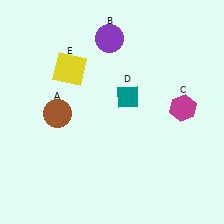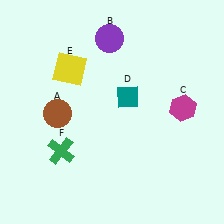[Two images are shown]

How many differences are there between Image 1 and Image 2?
There is 1 difference between the two images.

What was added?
A green cross (F) was added in Image 2.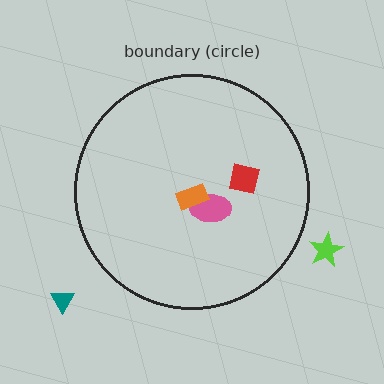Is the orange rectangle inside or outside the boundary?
Inside.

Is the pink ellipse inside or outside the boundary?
Inside.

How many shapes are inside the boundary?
3 inside, 2 outside.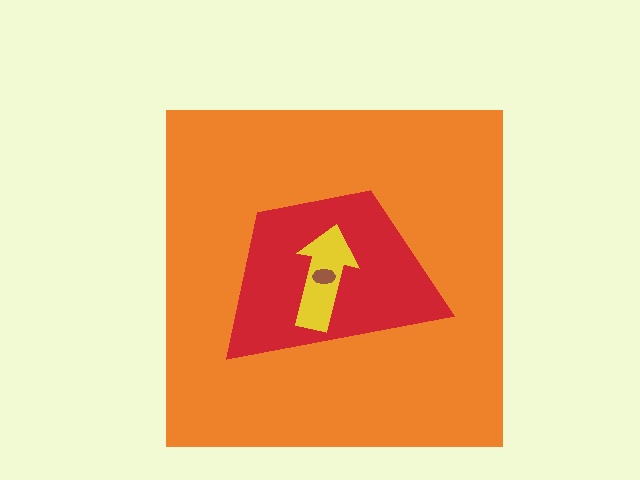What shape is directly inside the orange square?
The red trapezoid.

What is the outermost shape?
The orange square.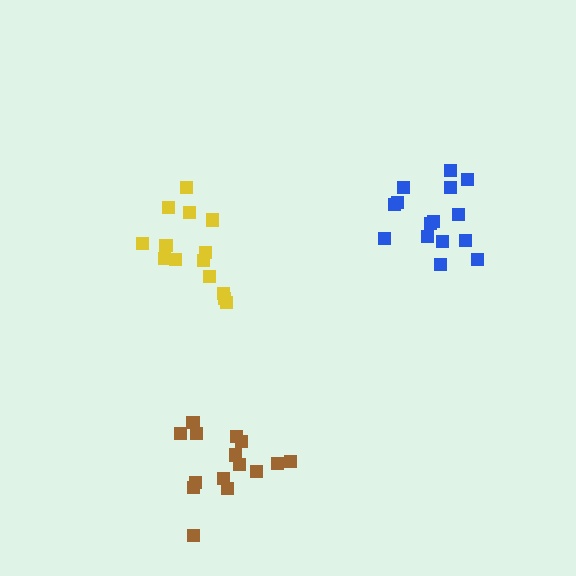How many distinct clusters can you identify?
There are 3 distinct clusters.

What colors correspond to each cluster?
The clusters are colored: brown, yellow, blue.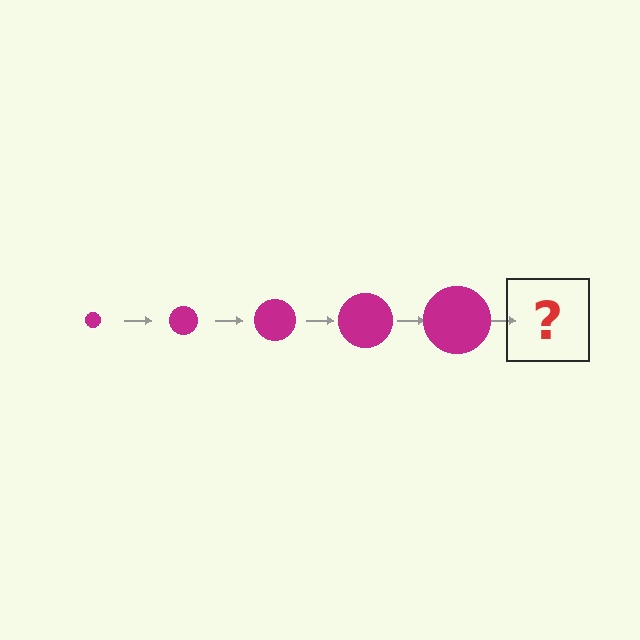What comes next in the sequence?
The next element should be a magenta circle, larger than the previous one.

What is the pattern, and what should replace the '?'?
The pattern is that the circle gets progressively larger each step. The '?' should be a magenta circle, larger than the previous one.